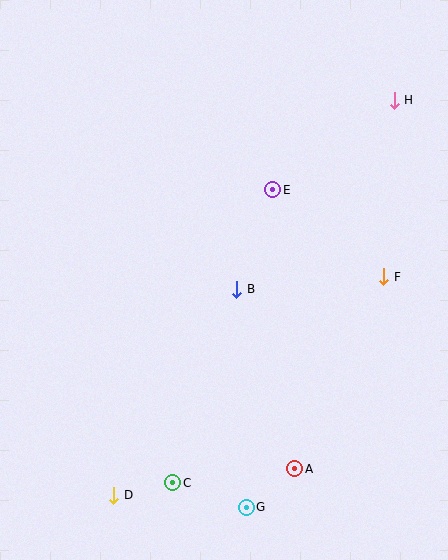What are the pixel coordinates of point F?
Point F is at (384, 277).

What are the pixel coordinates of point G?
Point G is at (246, 507).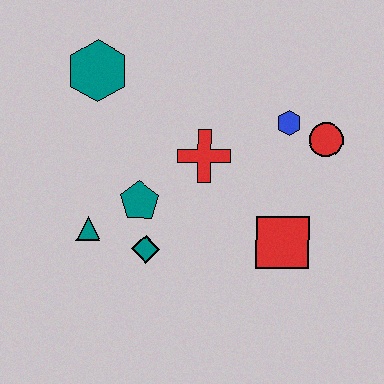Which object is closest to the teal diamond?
The teal pentagon is closest to the teal diamond.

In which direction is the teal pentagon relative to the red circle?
The teal pentagon is to the left of the red circle.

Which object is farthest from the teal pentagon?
The red circle is farthest from the teal pentagon.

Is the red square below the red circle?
Yes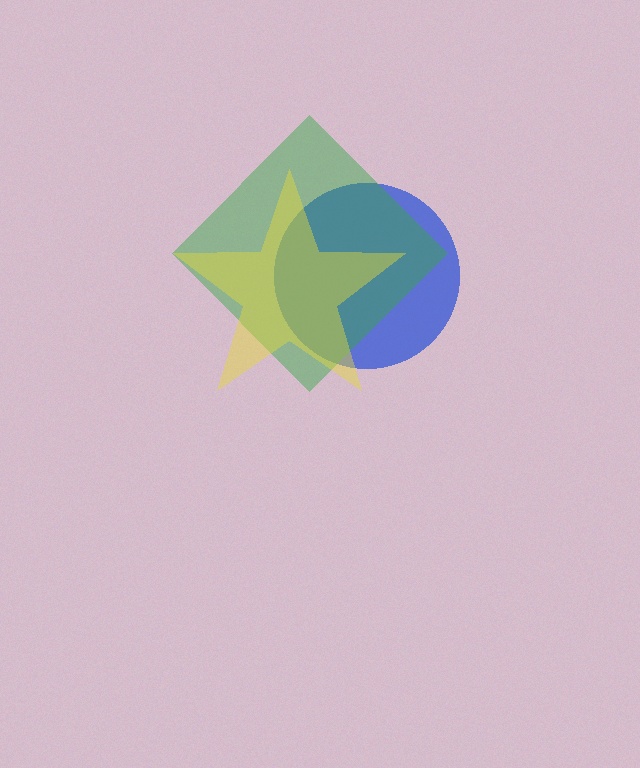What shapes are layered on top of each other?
The layered shapes are: a blue circle, a green diamond, a yellow star.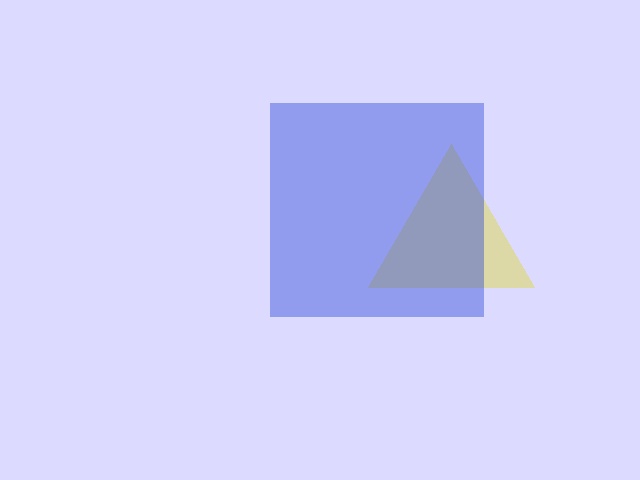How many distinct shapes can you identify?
There are 2 distinct shapes: a yellow triangle, a blue square.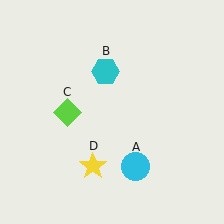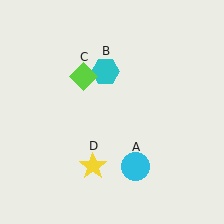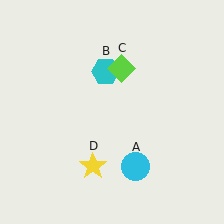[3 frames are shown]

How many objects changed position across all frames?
1 object changed position: lime diamond (object C).